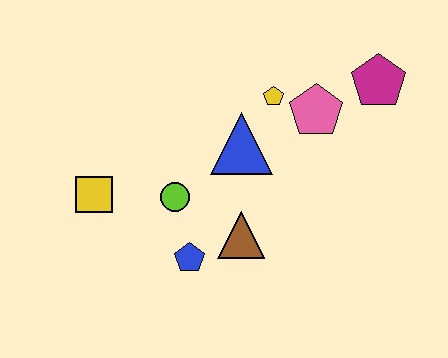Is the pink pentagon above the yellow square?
Yes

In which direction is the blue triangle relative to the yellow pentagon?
The blue triangle is below the yellow pentagon.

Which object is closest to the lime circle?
The blue pentagon is closest to the lime circle.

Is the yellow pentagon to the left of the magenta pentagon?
Yes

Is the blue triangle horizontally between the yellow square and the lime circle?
No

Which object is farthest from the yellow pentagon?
The yellow square is farthest from the yellow pentagon.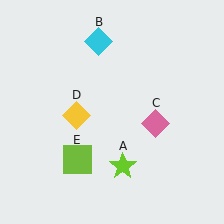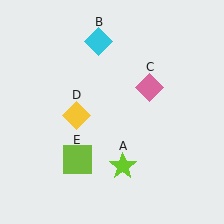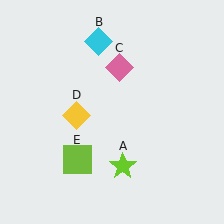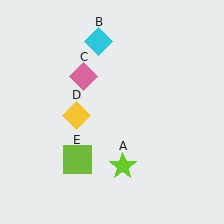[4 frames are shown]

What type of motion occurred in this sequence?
The pink diamond (object C) rotated counterclockwise around the center of the scene.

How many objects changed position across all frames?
1 object changed position: pink diamond (object C).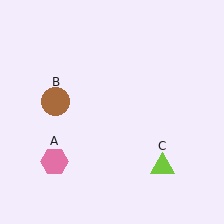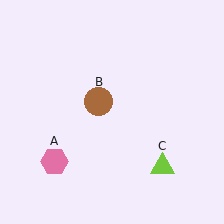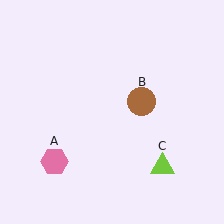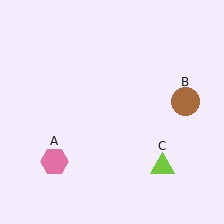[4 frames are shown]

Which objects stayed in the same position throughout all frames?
Pink hexagon (object A) and lime triangle (object C) remained stationary.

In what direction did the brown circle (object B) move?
The brown circle (object B) moved right.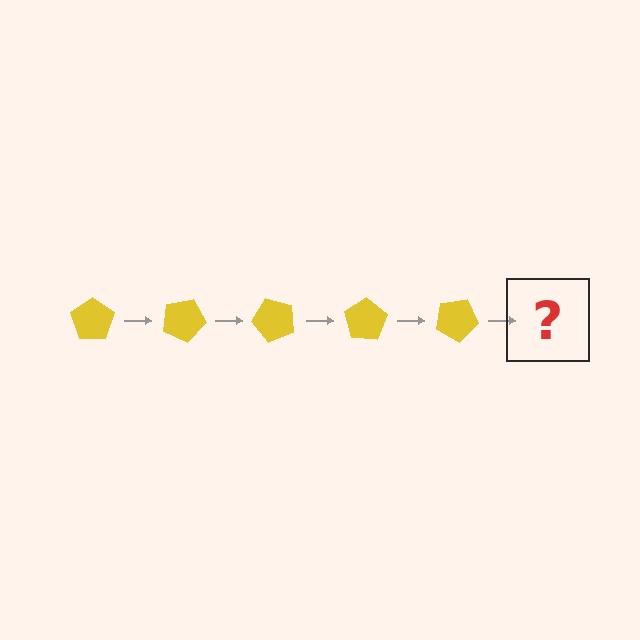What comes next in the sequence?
The next element should be a yellow pentagon rotated 125 degrees.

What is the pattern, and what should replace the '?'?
The pattern is that the pentagon rotates 25 degrees each step. The '?' should be a yellow pentagon rotated 125 degrees.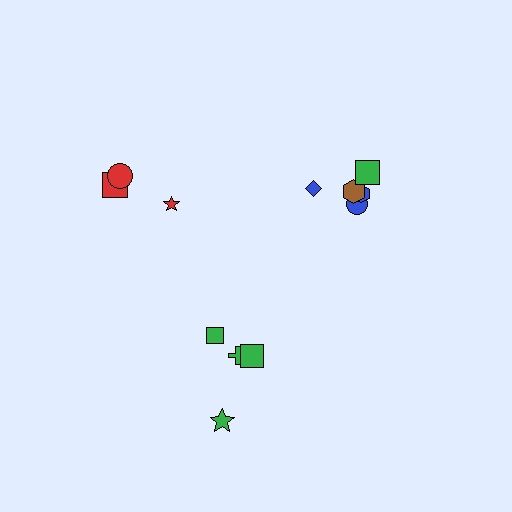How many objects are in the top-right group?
There are 5 objects.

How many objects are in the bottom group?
There are 4 objects.